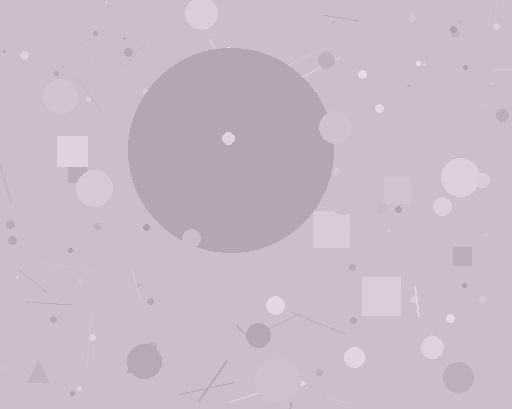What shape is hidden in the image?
A circle is hidden in the image.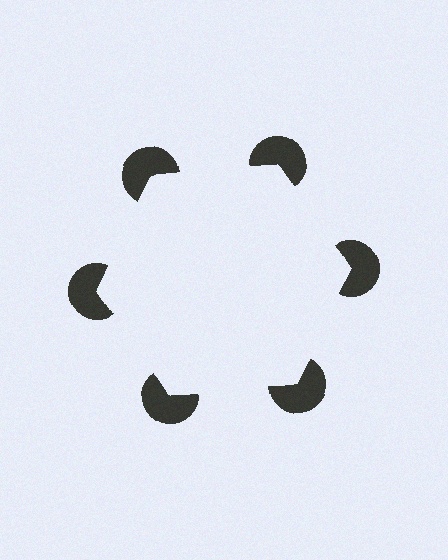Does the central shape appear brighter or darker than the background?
It typically appears slightly brighter than the background, even though no actual brightness change is drawn.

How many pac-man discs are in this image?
There are 6 — one at each vertex of the illusory hexagon.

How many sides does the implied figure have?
6 sides.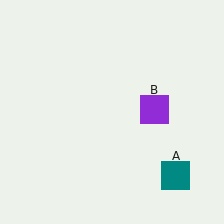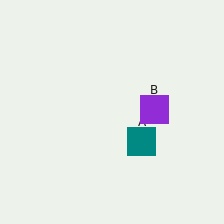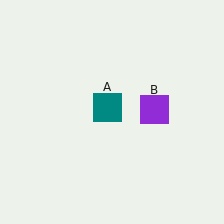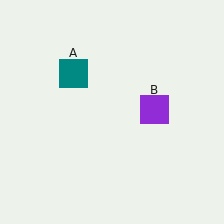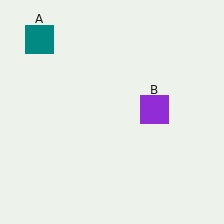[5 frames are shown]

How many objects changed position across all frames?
1 object changed position: teal square (object A).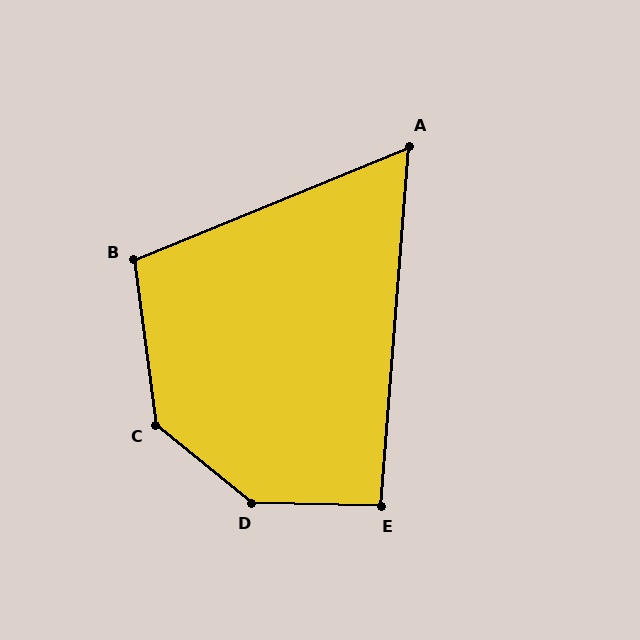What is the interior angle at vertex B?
Approximately 105 degrees (obtuse).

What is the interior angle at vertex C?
Approximately 136 degrees (obtuse).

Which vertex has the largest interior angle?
D, at approximately 142 degrees.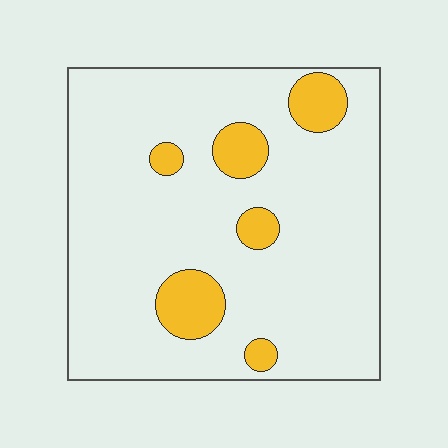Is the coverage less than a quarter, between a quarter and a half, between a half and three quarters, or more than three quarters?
Less than a quarter.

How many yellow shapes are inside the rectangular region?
6.